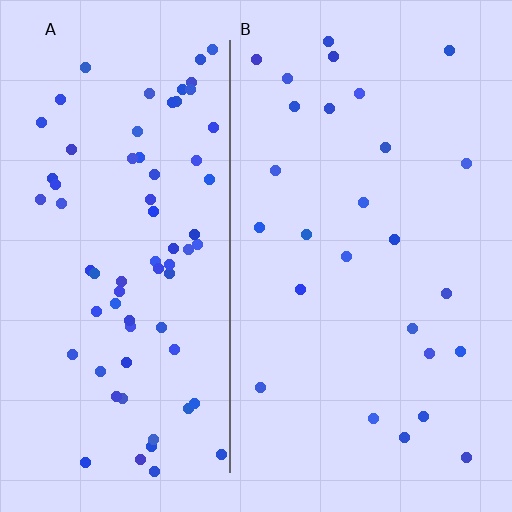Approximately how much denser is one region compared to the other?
Approximately 2.8× — region A over region B.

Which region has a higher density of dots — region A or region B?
A (the left).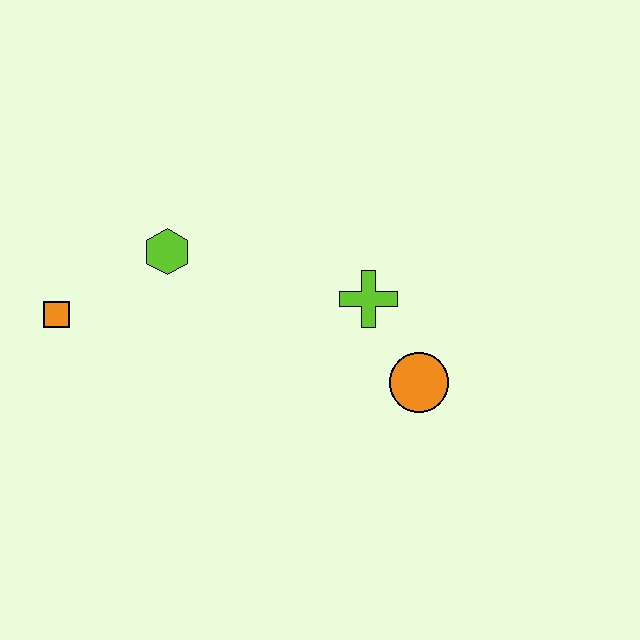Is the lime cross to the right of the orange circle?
No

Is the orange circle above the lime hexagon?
No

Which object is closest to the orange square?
The lime hexagon is closest to the orange square.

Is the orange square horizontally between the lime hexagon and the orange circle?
No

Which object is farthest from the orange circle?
The orange square is farthest from the orange circle.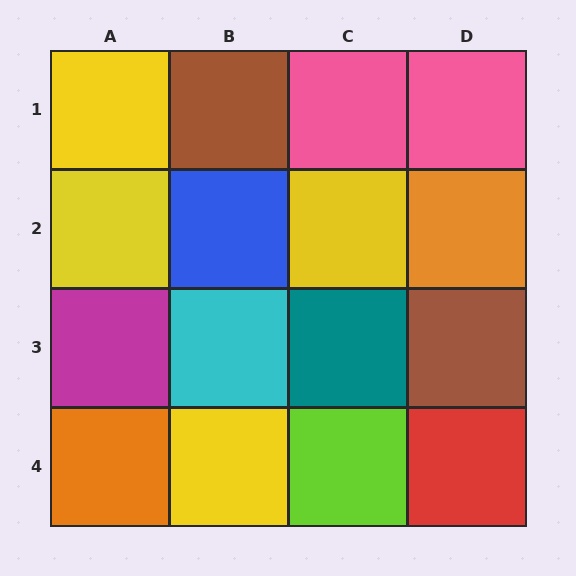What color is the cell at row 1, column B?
Brown.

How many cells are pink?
2 cells are pink.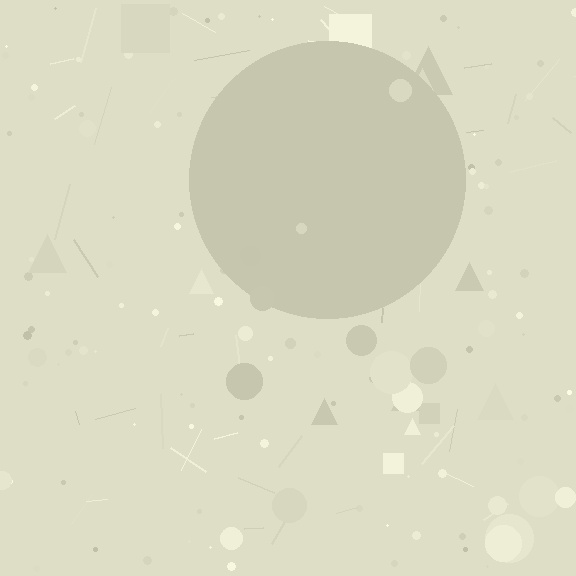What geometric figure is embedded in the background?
A circle is embedded in the background.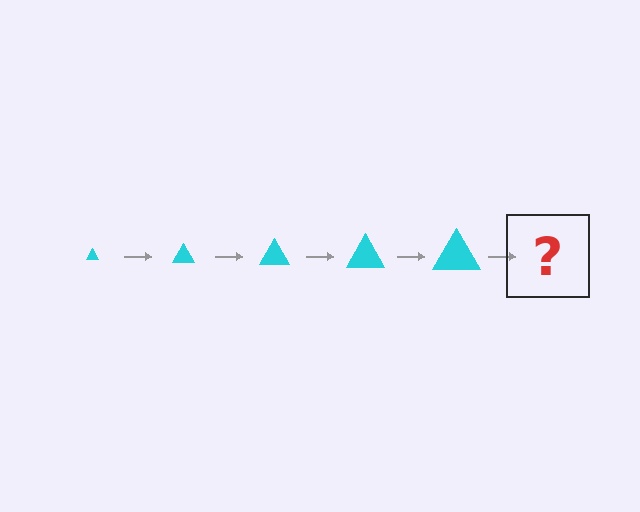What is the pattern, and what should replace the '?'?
The pattern is that the triangle gets progressively larger each step. The '?' should be a cyan triangle, larger than the previous one.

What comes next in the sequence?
The next element should be a cyan triangle, larger than the previous one.